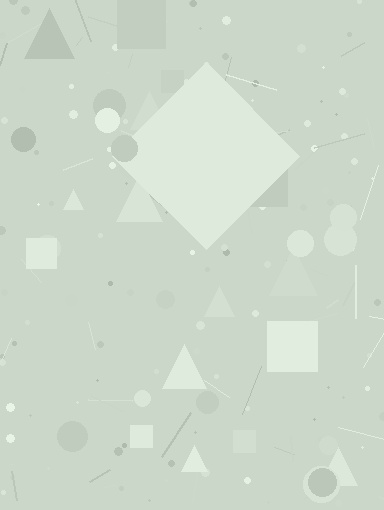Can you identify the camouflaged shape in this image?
The camouflaged shape is a diamond.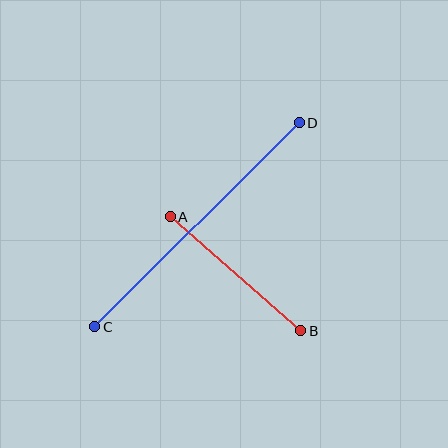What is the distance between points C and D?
The distance is approximately 289 pixels.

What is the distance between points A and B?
The distance is approximately 173 pixels.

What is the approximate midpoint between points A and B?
The midpoint is at approximately (236, 274) pixels.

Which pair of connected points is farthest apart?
Points C and D are farthest apart.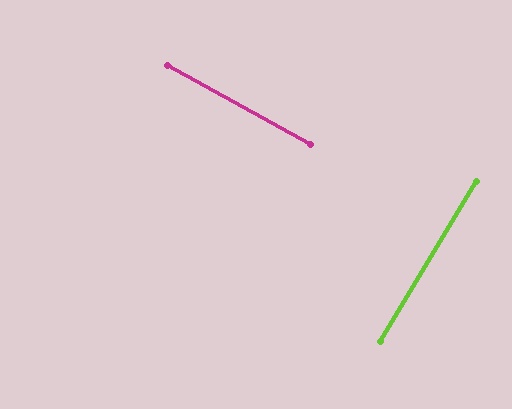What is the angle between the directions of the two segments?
Approximately 88 degrees.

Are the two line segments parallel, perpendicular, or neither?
Perpendicular — they meet at approximately 88°.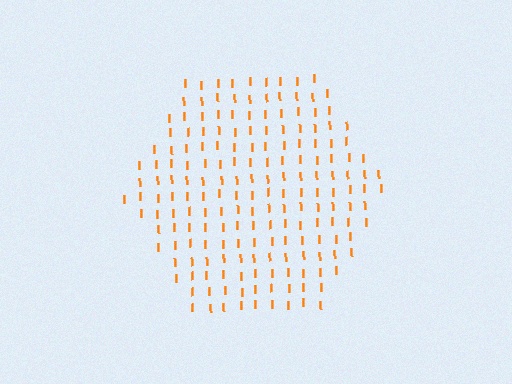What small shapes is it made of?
It is made of small letter I's.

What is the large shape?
The large shape is a hexagon.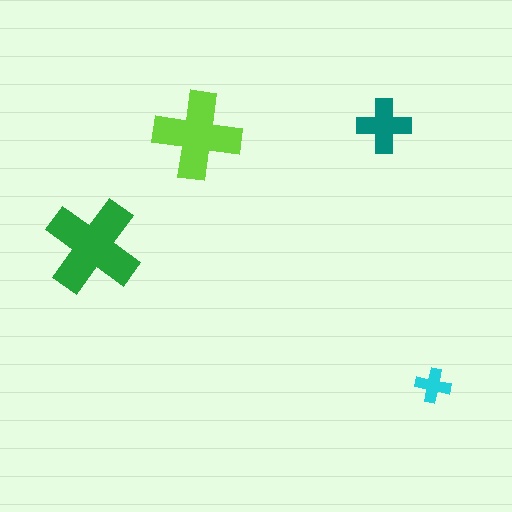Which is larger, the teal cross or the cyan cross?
The teal one.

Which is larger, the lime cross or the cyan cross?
The lime one.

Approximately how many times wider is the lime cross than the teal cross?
About 1.5 times wider.